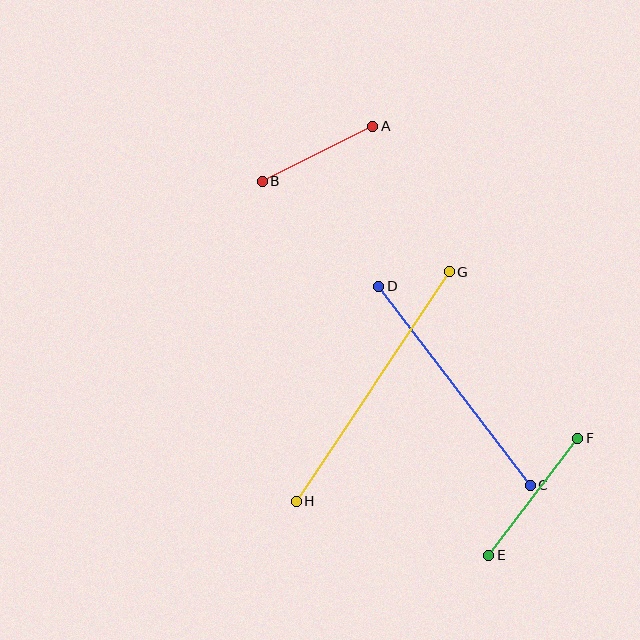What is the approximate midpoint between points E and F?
The midpoint is at approximately (533, 497) pixels.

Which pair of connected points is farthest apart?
Points G and H are farthest apart.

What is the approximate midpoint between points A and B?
The midpoint is at approximately (317, 154) pixels.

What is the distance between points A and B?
The distance is approximately 123 pixels.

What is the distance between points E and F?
The distance is approximately 147 pixels.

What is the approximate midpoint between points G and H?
The midpoint is at approximately (373, 386) pixels.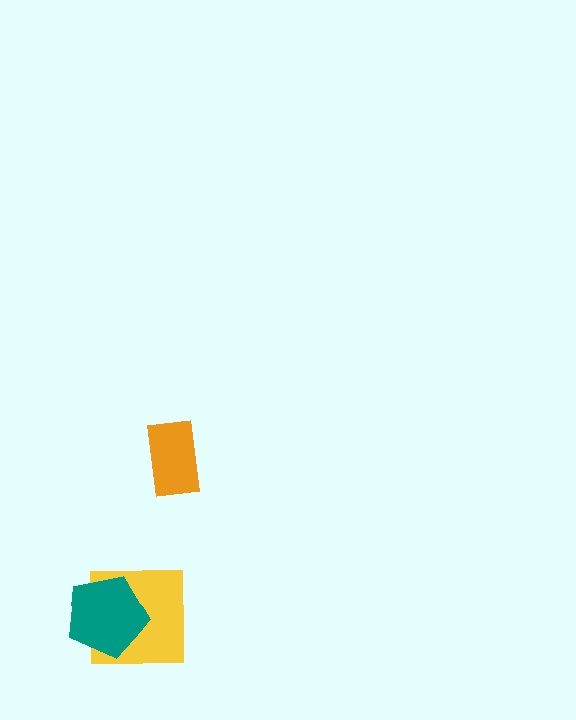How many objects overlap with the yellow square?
1 object overlaps with the yellow square.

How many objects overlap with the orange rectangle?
0 objects overlap with the orange rectangle.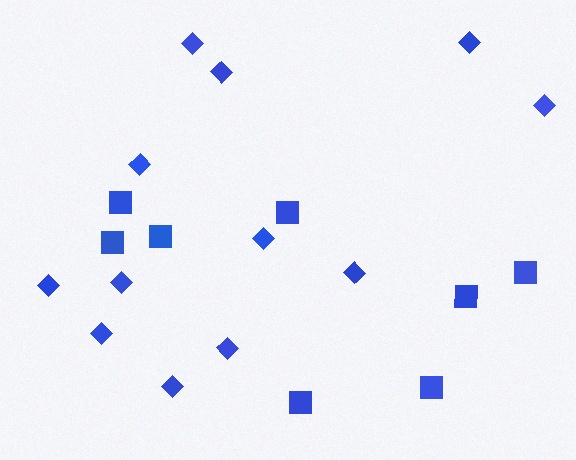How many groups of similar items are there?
There are 2 groups: one group of squares (8) and one group of diamonds (12).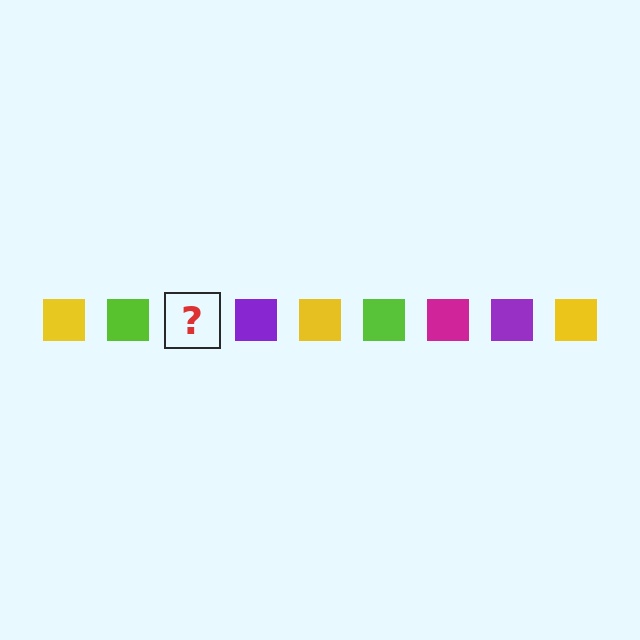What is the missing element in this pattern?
The missing element is a magenta square.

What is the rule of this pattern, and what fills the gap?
The rule is that the pattern cycles through yellow, lime, magenta, purple squares. The gap should be filled with a magenta square.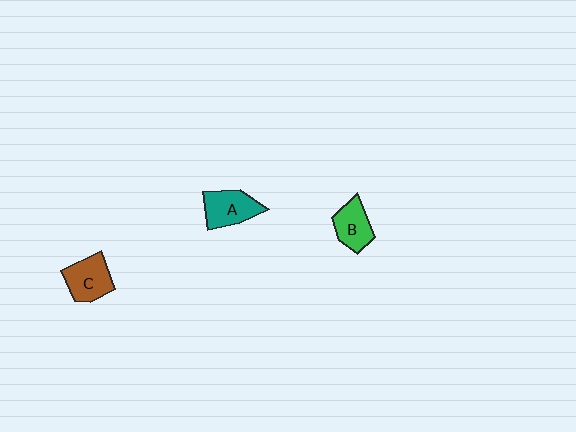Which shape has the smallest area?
Shape B (green).